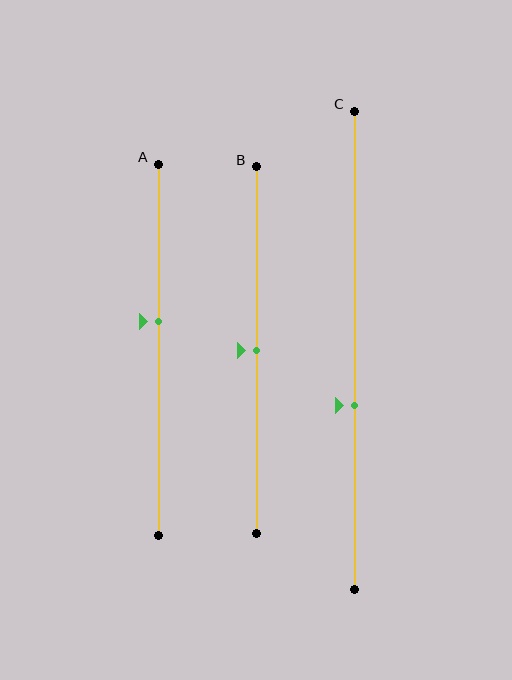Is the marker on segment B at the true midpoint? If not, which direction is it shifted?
Yes, the marker on segment B is at the true midpoint.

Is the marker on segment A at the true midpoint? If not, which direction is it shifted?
No, the marker on segment A is shifted upward by about 8% of the segment length.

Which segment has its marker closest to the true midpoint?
Segment B has its marker closest to the true midpoint.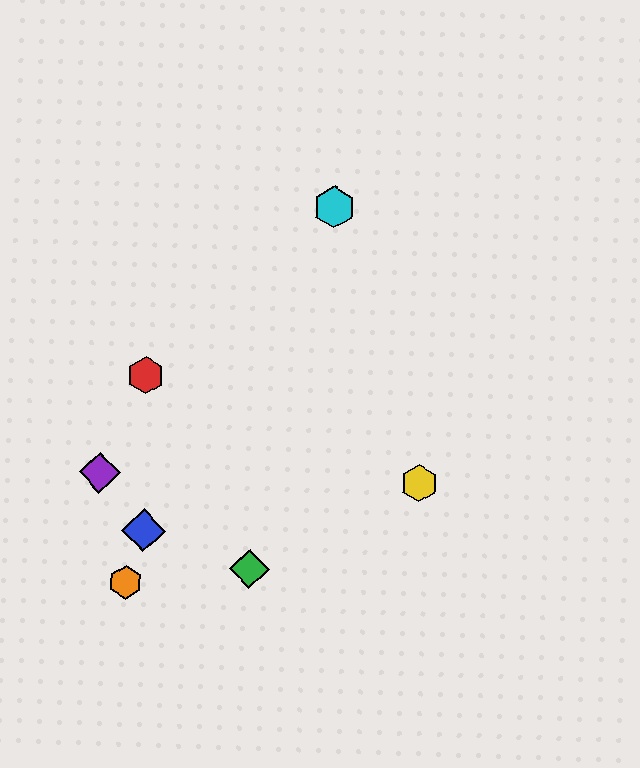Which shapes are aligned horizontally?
The yellow hexagon, the purple diamond are aligned horizontally.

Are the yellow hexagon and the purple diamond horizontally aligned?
Yes, both are at y≈483.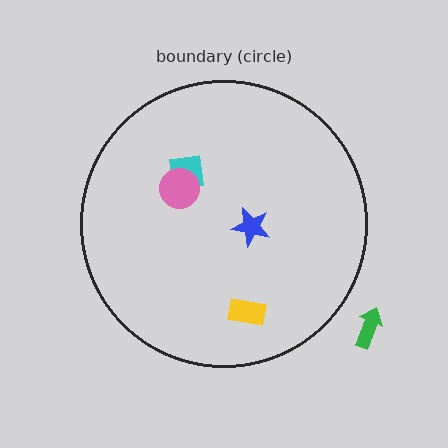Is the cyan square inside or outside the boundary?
Inside.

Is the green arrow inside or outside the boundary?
Outside.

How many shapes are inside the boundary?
4 inside, 1 outside.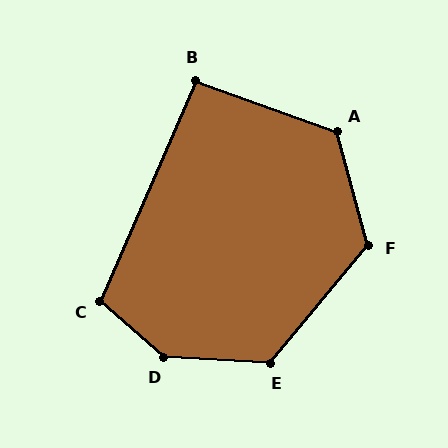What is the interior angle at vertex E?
Approximately 127 degrees (obtuse).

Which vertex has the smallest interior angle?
B, at approximately 94 degrees.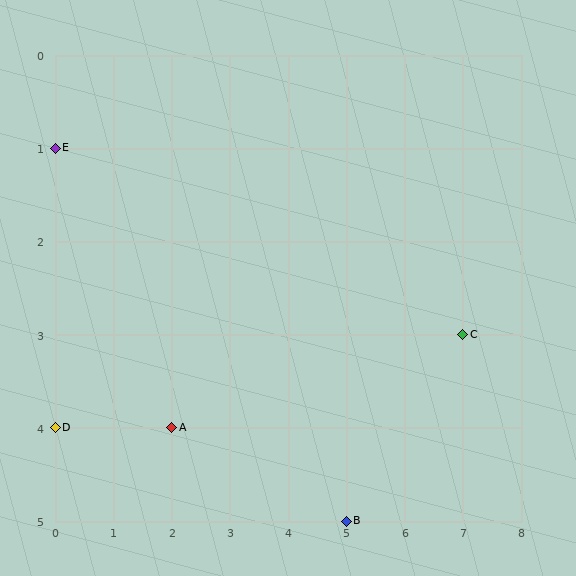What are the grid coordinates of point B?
Point B is at grid coordinates (5, 5).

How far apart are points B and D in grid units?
Points B and D are 5 columns and 1 row apart (about 5.1 grid units diagonally).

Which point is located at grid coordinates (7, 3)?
Point C is at (7, 3).